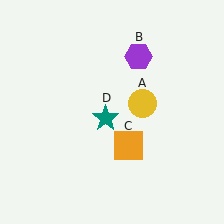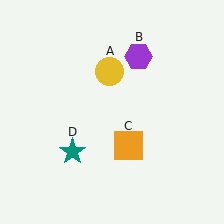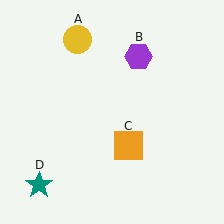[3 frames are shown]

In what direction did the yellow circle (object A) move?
The yellow circle (object A) moved up and to the left.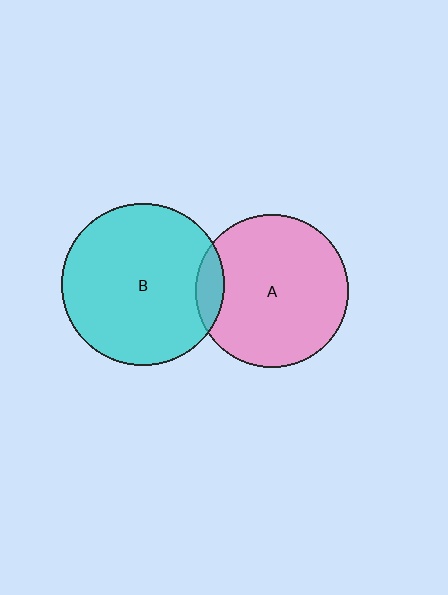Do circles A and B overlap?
Yes.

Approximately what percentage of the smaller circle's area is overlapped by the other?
Approximately 10%.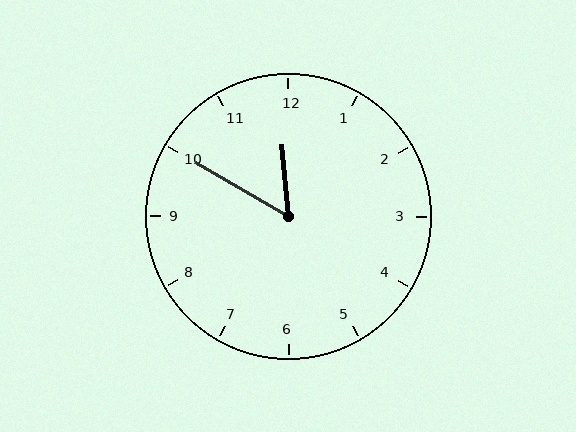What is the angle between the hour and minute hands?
Approximately 55 degrees.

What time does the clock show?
11:50.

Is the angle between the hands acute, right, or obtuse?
It is acute.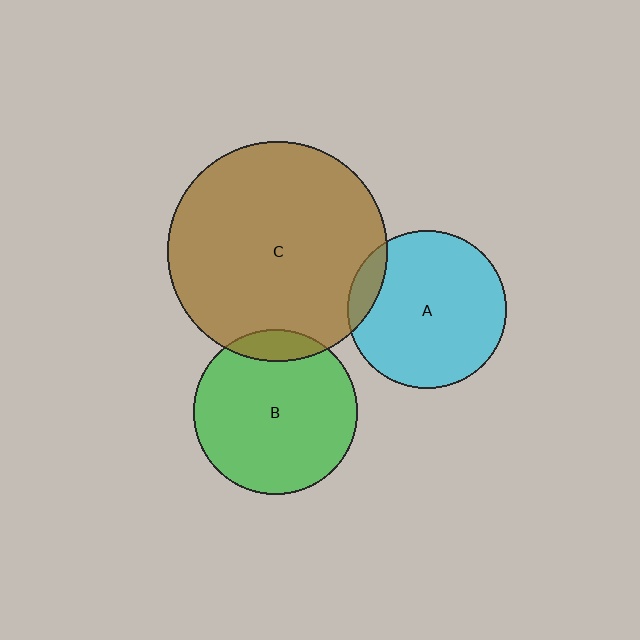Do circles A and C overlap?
Yes.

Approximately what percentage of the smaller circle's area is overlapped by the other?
Approximately 10%.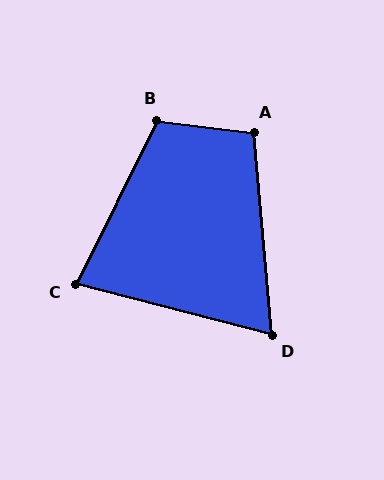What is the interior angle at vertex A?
Approximately 102 degrees (obtuse).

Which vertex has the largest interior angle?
B, at approximately 109 degrees.